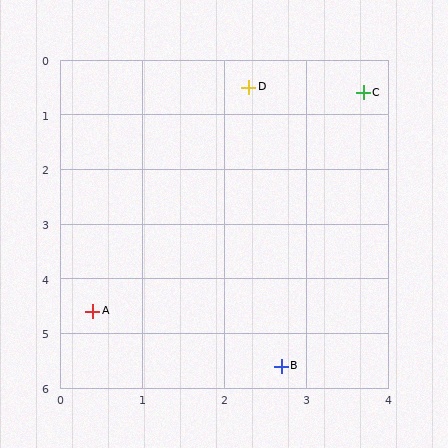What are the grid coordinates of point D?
Point D is at approximately (2.3, 0.5).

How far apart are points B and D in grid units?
Points B and D are about 5.1 grid units apart.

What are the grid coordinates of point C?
Point C is at approximately (3.7, 0.6).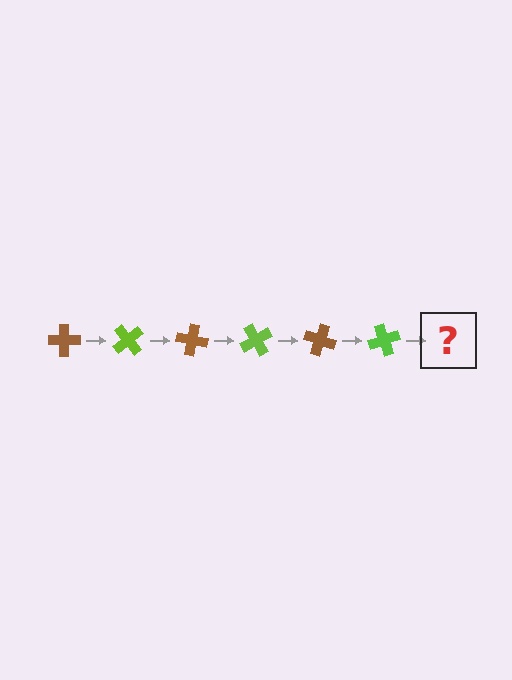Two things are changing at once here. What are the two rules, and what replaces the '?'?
The two rules are that it rotates 50 degrees each step and the color cycles through brown and lime. The '?' should be a brown cross, rotated 300 degrees from the start.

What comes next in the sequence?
The next element should be a brown cross, rotated 300 degrees from the start.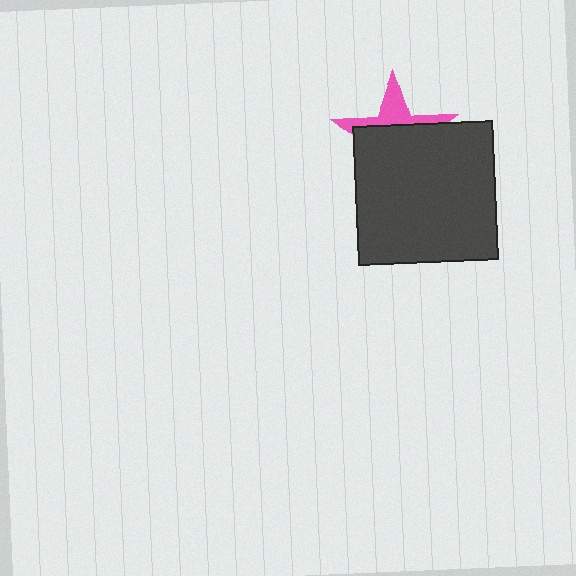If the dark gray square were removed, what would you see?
You would see the complete pink star.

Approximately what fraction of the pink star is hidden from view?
Roughly 67% of the pink star is hidden behind the dark gray square.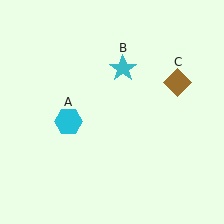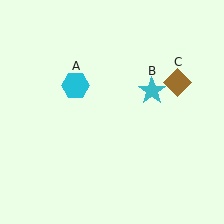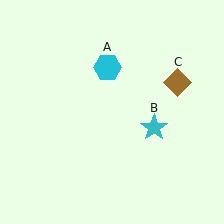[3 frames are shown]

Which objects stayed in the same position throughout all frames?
Brown diamond (object C) remained stationary.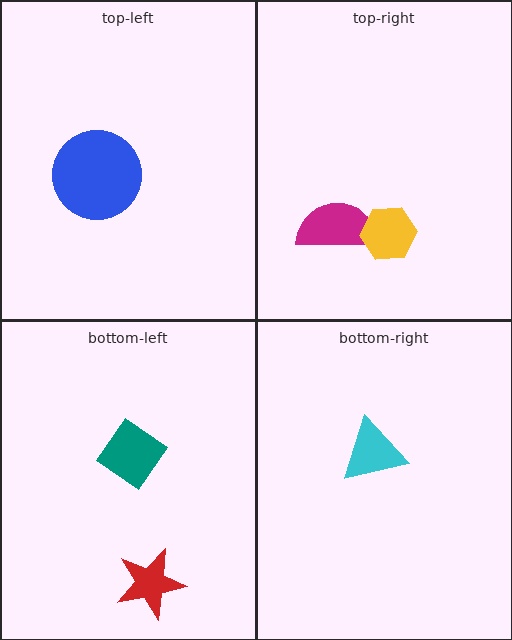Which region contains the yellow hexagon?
The top-right region.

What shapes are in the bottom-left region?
The red star, the teal diamond.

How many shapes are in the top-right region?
2.